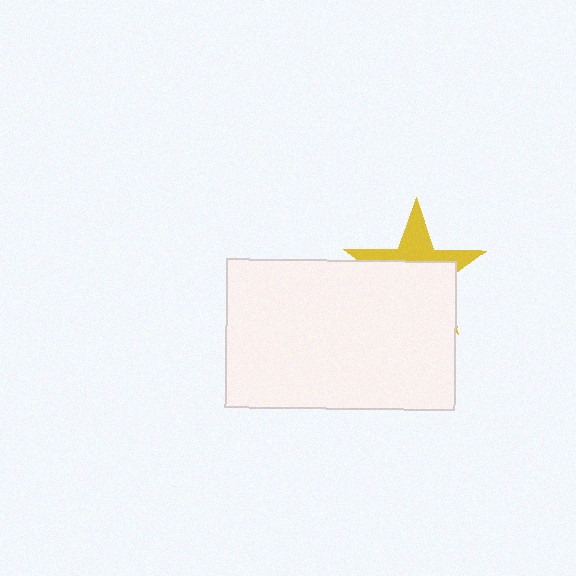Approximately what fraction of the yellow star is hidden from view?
Roughly 62% of the yellow star is hidden behind the white rectangle.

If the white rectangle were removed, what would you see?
You would see the complete yellow star.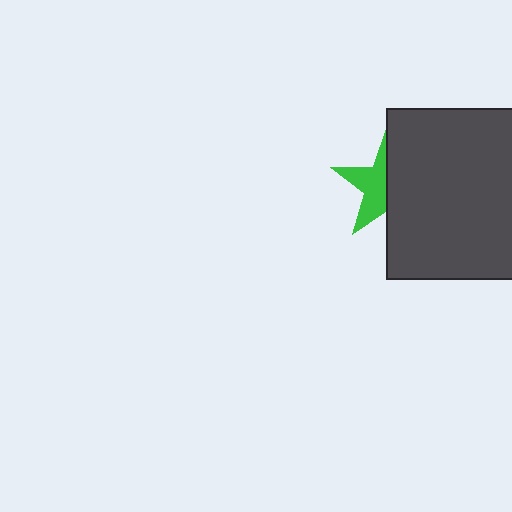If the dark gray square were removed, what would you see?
You would see the complete green star.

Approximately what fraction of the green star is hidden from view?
Roughly 54% of the green star is hidden behind the dark gray square.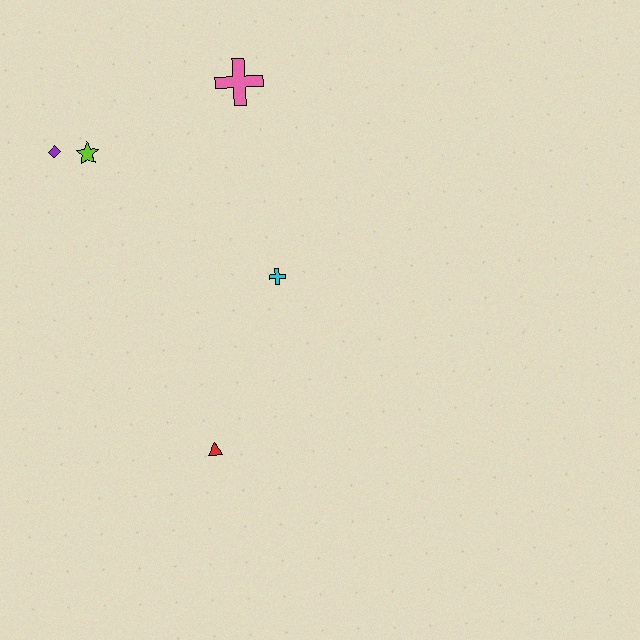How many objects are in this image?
There are 5 objects.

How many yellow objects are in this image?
There are no yellow objects.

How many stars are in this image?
There is 1 star.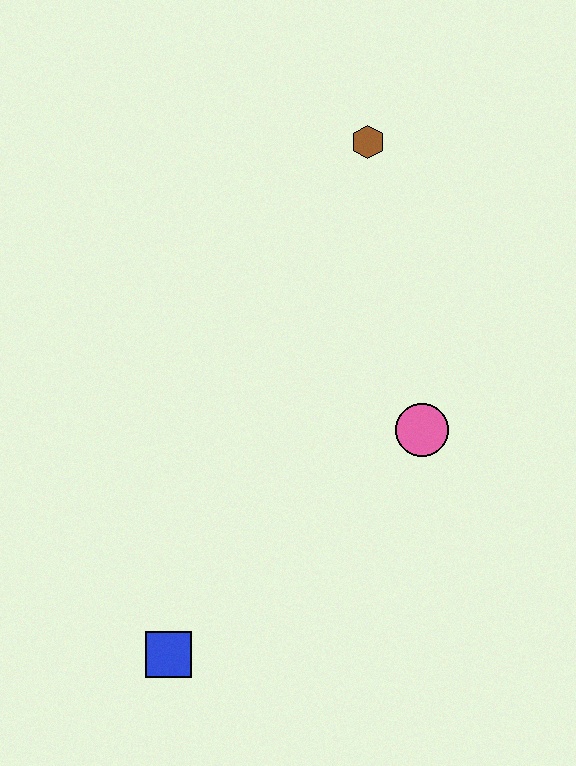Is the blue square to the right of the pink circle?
No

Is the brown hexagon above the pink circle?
Yes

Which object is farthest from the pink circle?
The blue square is farthest from the pink circle.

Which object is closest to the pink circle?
The brown hexagon is closest to the pink circle.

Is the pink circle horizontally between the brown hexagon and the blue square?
No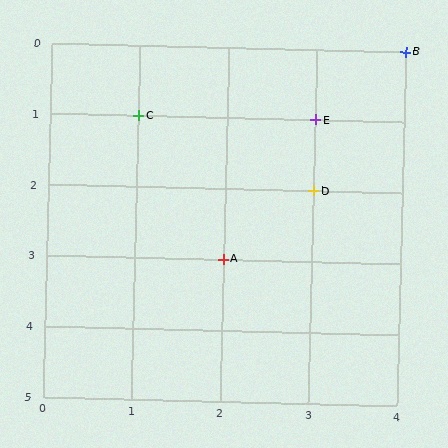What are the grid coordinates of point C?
Point C is at grid coordinates (1, 1).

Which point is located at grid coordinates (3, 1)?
Point E is at (3, 1).